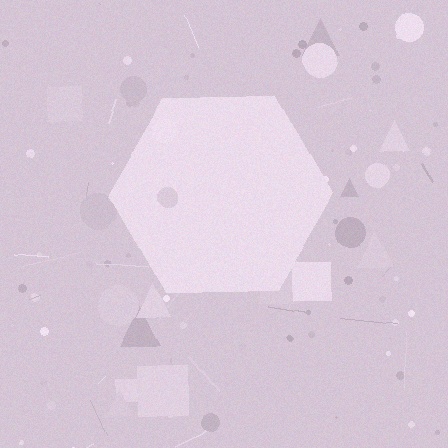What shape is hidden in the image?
A hexagon is hidden in the image.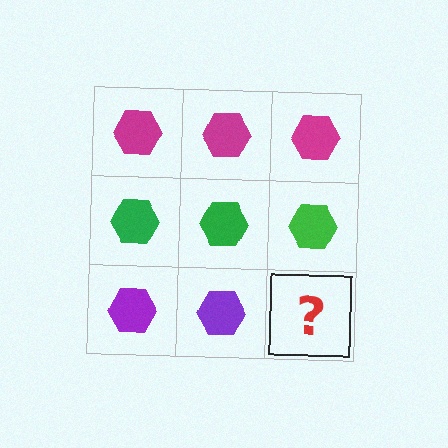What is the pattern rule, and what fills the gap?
The rule is that each row has a consistent color. The gap should be filled with a purple hexagon.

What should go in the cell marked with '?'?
The missing cell should contain a purple hexagon.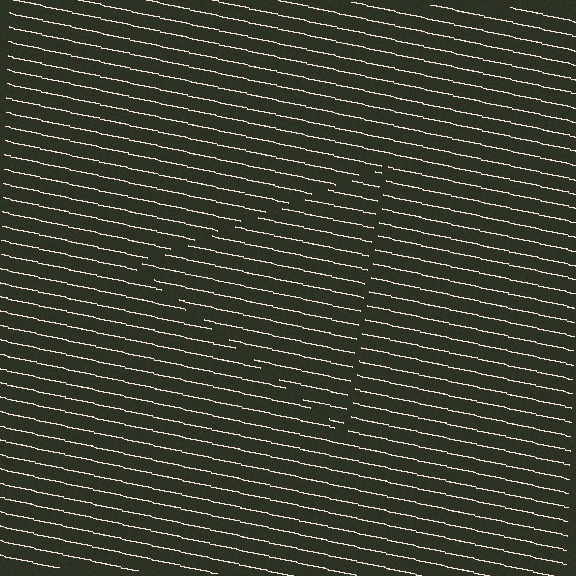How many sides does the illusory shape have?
3 sides — the line-ends trace a triangle.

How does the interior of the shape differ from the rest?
The interior of the shape contains the same grating, shifted by half a period — the contour is defined by the phase discontinuity where line-ends from the inner and outer gratings abut.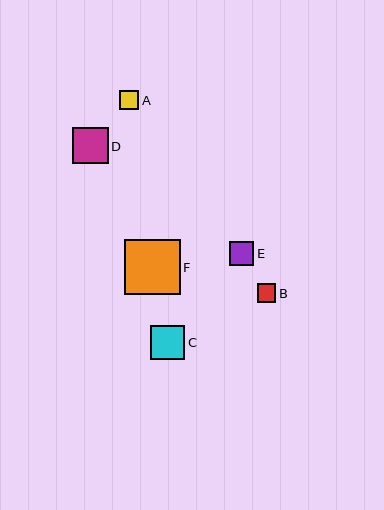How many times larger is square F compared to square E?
Square F is approximately 2.3 times the size of square E.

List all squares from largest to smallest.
From largest to smallest: F, D, C, E, A, B.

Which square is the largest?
Square F is the largest with a size of approximately 55 pixels.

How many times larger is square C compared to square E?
Square C is approximately 1.4 times the size of square E.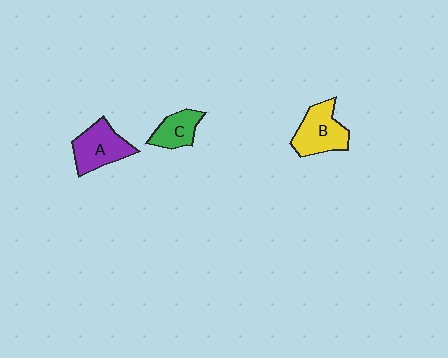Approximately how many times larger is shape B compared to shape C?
Approximately 1.5 times.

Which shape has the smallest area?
Shape C (green).